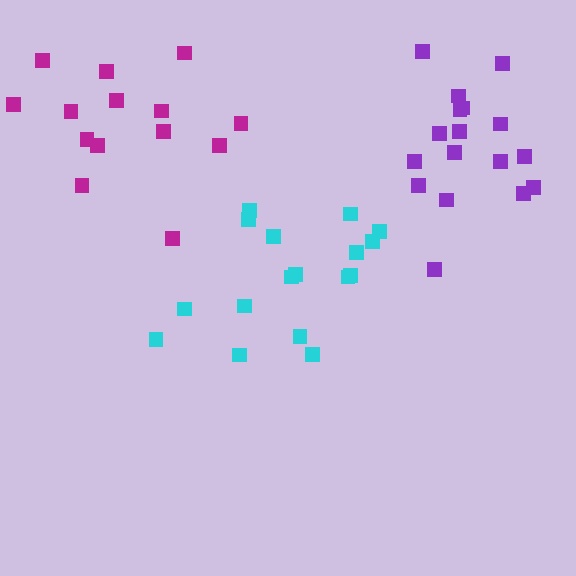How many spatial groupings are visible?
There are 3 spatial groupings.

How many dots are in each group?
Group 1: 14 dots, Group 2: 17 dots, Group 3: 17 dots (48 total).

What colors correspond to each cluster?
The clusters are colored: magenta, cyan, purple.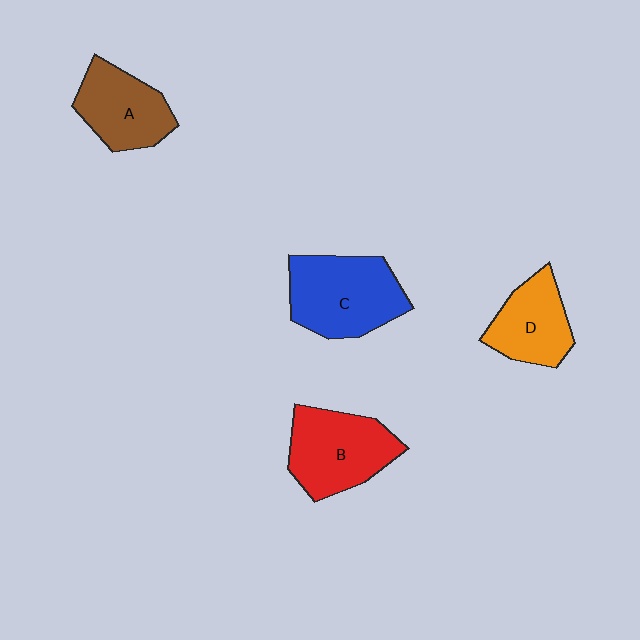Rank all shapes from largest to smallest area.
From largest to smallest: C (blue), B (red), A (brown), D (orange).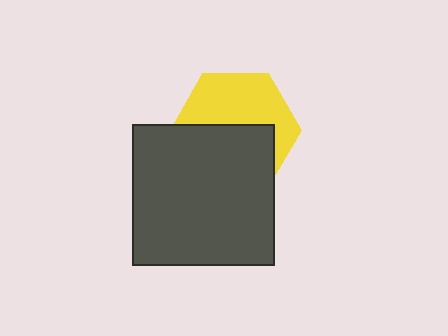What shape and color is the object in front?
The object in front is a dark gray square.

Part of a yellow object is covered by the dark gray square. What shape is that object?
It is a hexagon.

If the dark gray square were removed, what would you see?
You would see the complete yellow hexagon.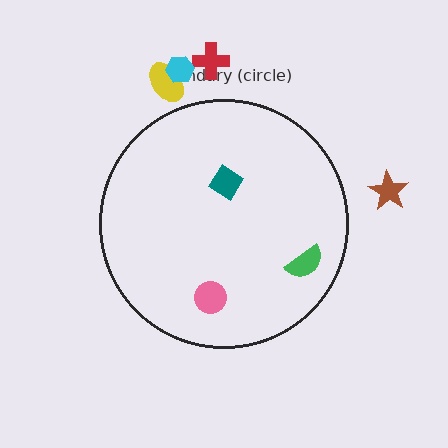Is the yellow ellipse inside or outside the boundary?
Outside.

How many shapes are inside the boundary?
3 inside, 4 outside.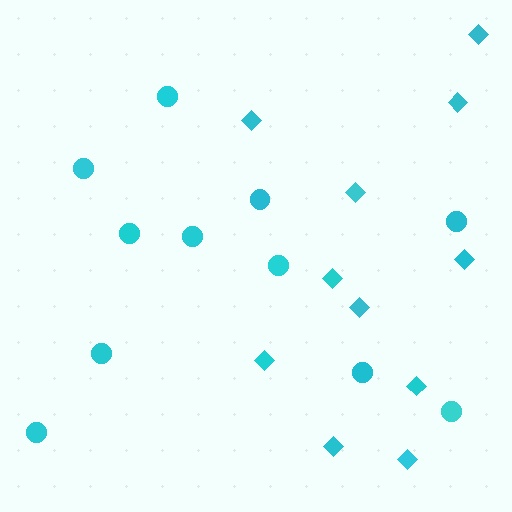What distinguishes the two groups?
There are 2 groups: one group of diamonds (11) and one group of circles (11).